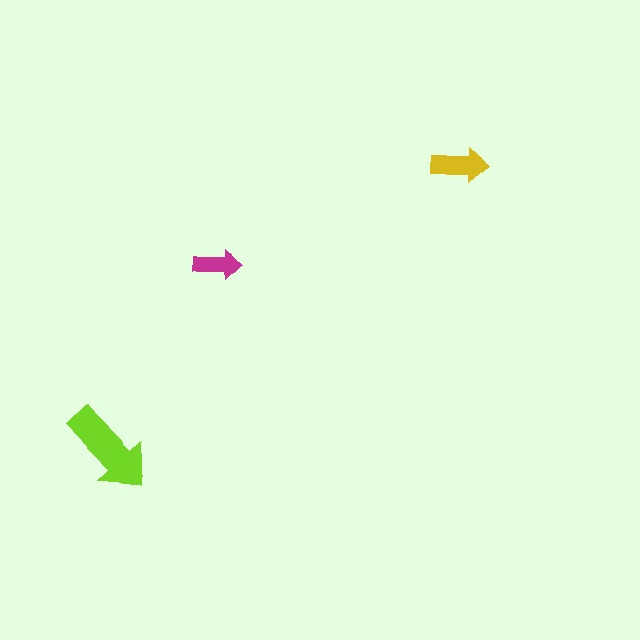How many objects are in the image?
There are 3 objects in the image.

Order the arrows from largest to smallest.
the lime one, the yellow one, the magenta one.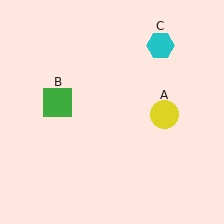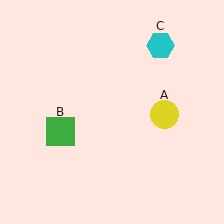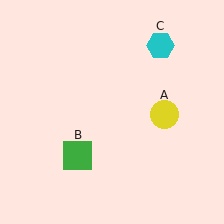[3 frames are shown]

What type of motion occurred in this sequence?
The green square (object B) rotated counterclockwise around the center of the scene.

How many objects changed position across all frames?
1 object changed position: green square (object B).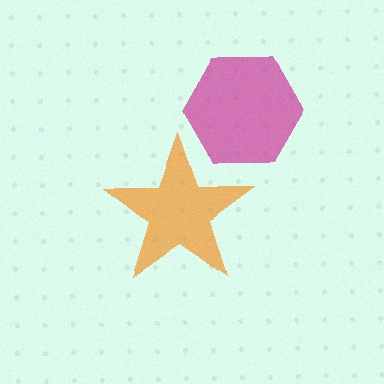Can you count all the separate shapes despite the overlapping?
Yes, there are 2 separate shapes.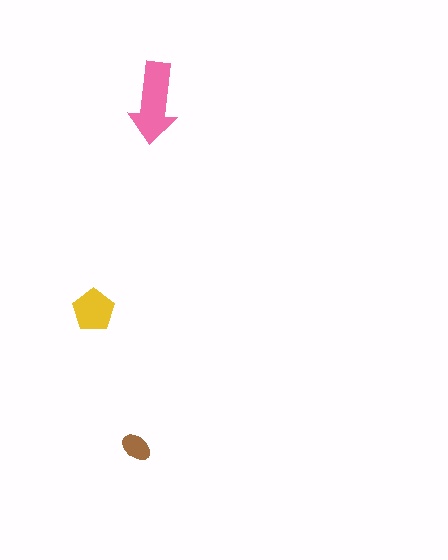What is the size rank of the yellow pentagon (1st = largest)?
2nd.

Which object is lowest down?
The brown ellipse is bottommost.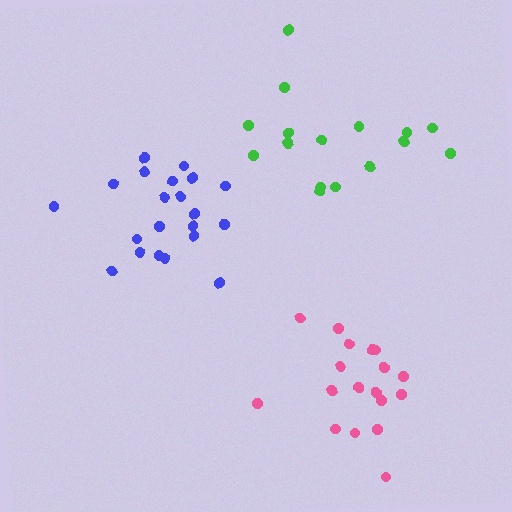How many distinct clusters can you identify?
There are 3 distinct clusters.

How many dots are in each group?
Group 1: 18 dots, Group 2: 21 dots, Group 3: 16 dots (55 total).